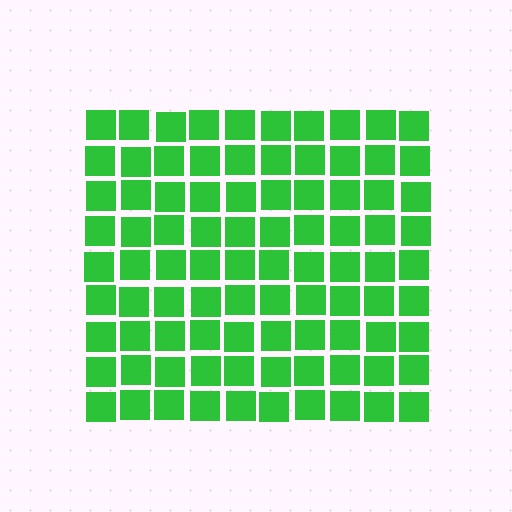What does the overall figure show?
The overall figure shows a square.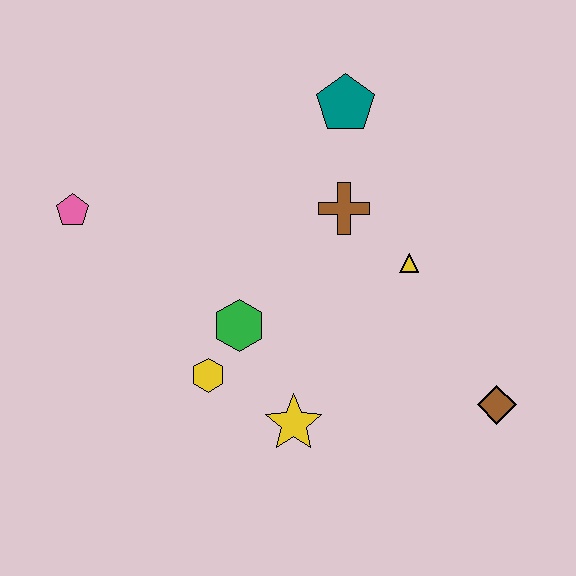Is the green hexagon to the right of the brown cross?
No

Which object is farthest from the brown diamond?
The pink pentagon is farthest from the brown diamond.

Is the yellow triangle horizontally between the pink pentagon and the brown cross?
No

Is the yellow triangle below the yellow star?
No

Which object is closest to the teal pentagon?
The brown cross is closest to the teal pentagon.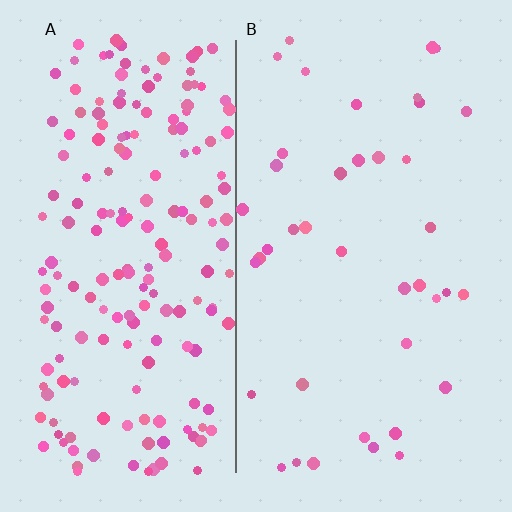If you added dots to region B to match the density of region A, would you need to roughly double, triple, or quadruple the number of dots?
Approximately quadruple.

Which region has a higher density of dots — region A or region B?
A (the left).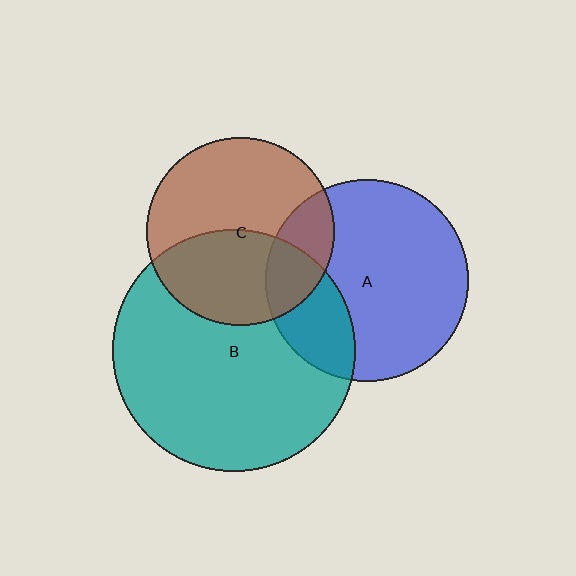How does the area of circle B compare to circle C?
Approximately 1.7 times.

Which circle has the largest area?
Circle B (teal).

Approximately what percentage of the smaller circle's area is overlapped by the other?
Approximately 20%.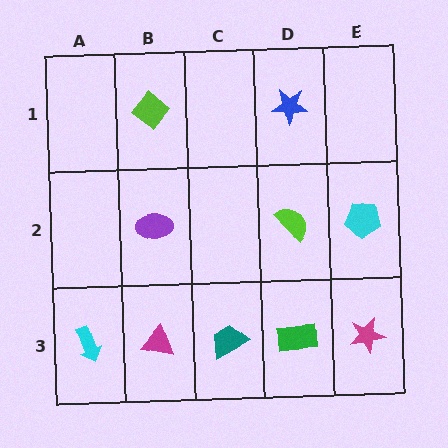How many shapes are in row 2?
3 shapes.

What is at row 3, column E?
A magenta star.